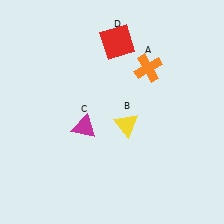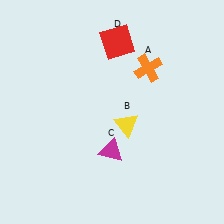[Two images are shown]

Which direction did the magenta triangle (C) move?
The magenta triangle (C) moved right.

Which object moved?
The magenta triangle (C) moved right.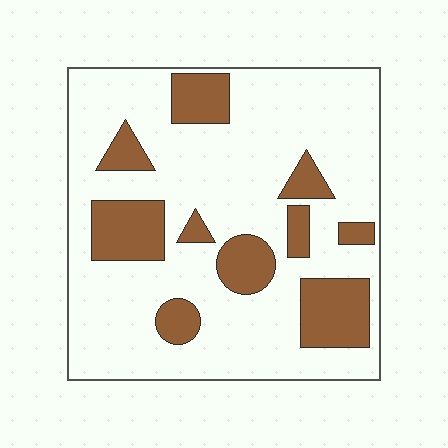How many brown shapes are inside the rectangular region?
10.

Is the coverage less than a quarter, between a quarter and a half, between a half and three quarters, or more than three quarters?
Less than a quarter.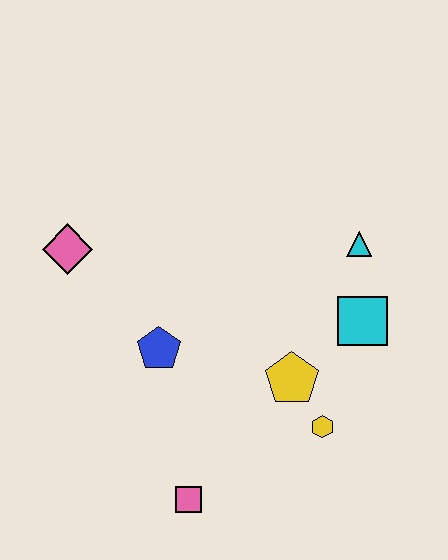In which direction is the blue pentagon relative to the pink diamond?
The blue pentagon is below the pink diamond.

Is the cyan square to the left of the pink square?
No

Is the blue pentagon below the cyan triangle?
Yes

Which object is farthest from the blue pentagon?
The cyan triangle is farthest from the blue pentagon.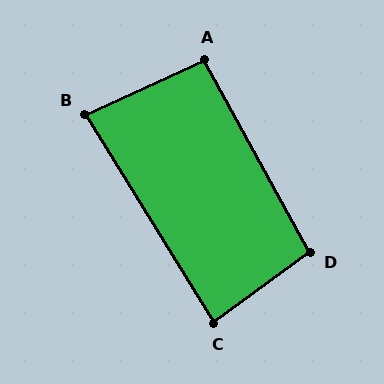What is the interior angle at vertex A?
Approximately 94 degrees (approximately right).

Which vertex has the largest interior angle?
D, at approximately 98 degrees.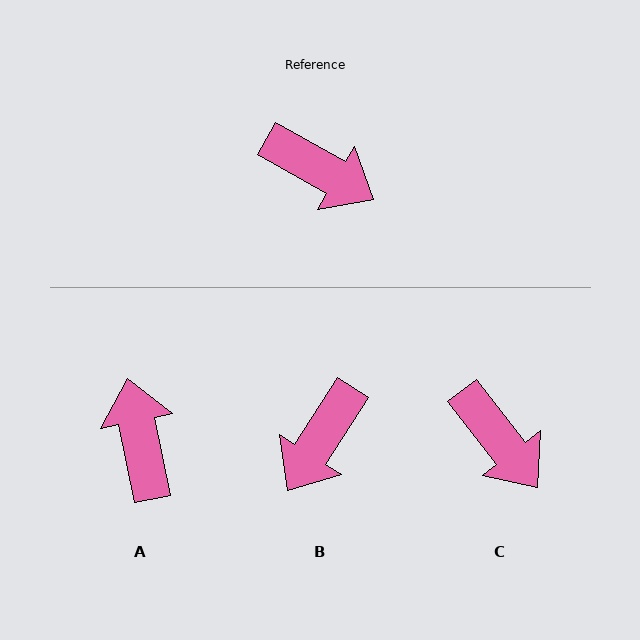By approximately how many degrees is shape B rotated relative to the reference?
Approximately 93 degrees clockwise.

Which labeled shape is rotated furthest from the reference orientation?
A, about 131 degrees away.